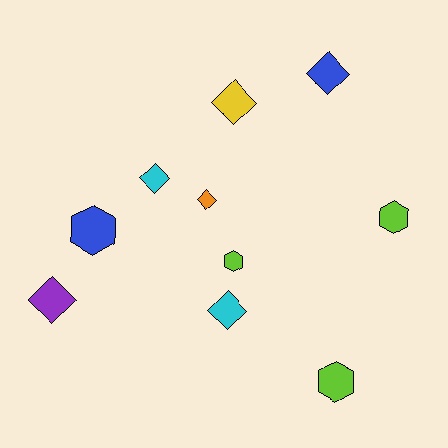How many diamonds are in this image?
There are 6 diamonds.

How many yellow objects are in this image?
There is 1 yellow object.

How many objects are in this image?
There are 10 objects.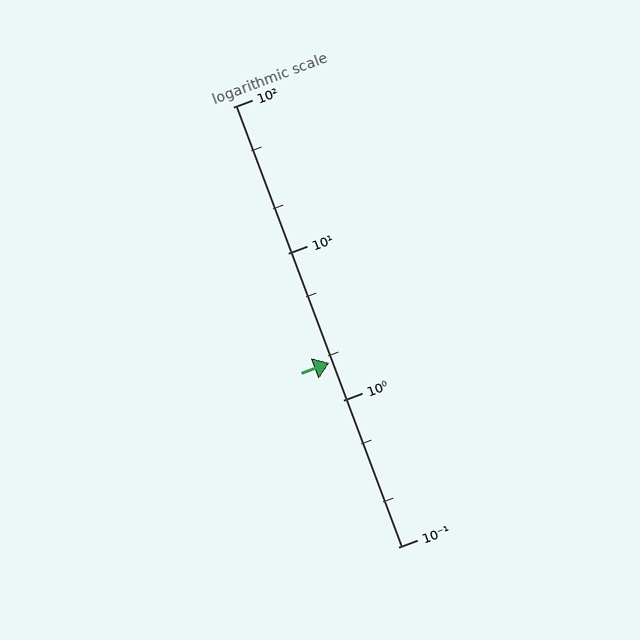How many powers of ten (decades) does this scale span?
The scale spans 3 decades, from 0.1 to 100.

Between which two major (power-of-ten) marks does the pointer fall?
The pointer is between 1 and 10.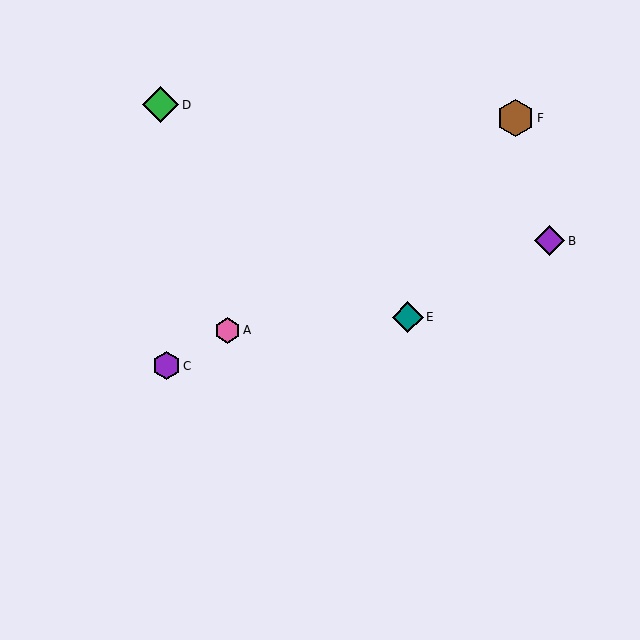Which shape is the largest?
The brown hexagon (labeled F) is the largest.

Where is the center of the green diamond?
The center of the green diamond is at (160, 105).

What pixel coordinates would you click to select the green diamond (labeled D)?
Click at (160, 105) to select the green diamond D.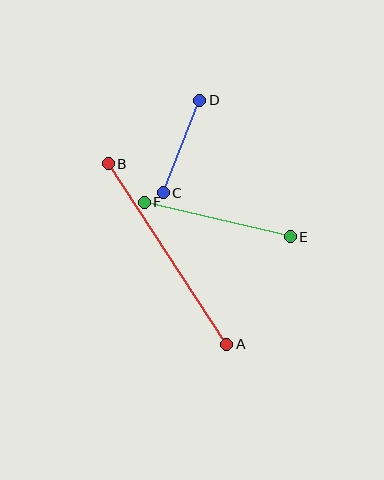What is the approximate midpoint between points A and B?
The midpoint is at approximately (168, 254) pixels.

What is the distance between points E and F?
The distance is approximately 150 pixels.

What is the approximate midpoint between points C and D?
The midpoint is at approximately (182, 147) pixels.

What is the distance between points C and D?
The distance is approximately 100 pixels.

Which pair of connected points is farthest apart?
Points A and B are farthest apart.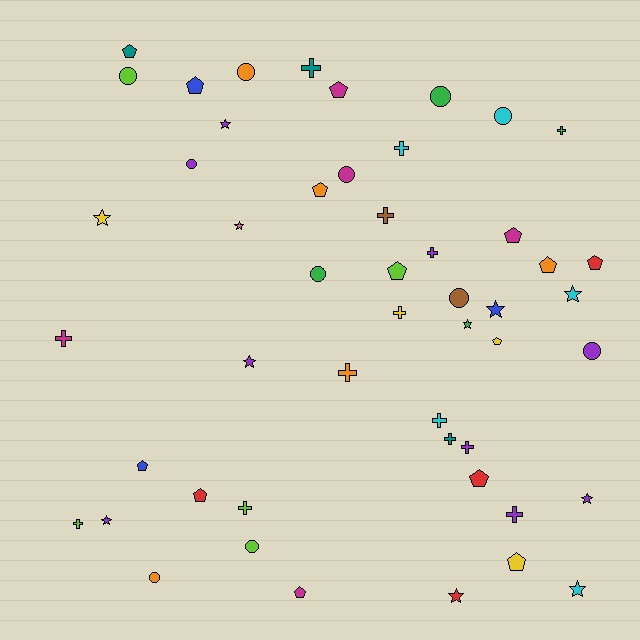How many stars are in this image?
There are 11 stars.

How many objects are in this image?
There are 50 objects.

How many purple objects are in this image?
There are 9 purple objects.